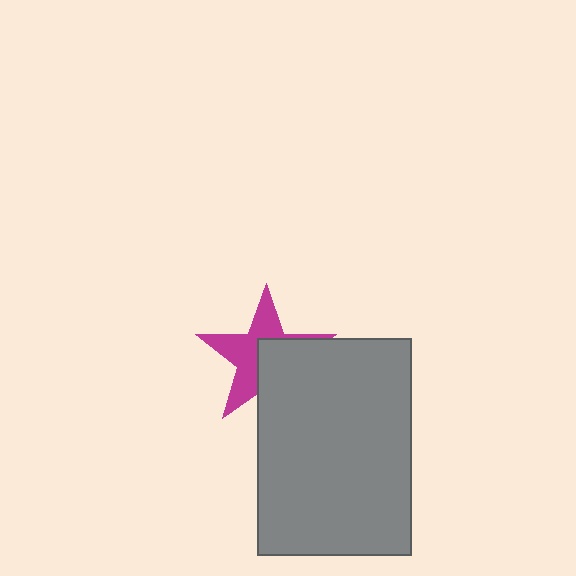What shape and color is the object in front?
The object in front is a gray rectangle.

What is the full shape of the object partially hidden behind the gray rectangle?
The partially hidden object is a magenta star.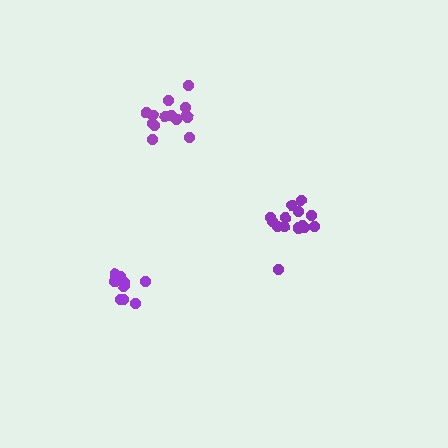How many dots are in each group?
Group 1: 11 dots, Group 2: 15 dots, Group 3: 14 dots (40 total).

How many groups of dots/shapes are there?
There are 3 groups.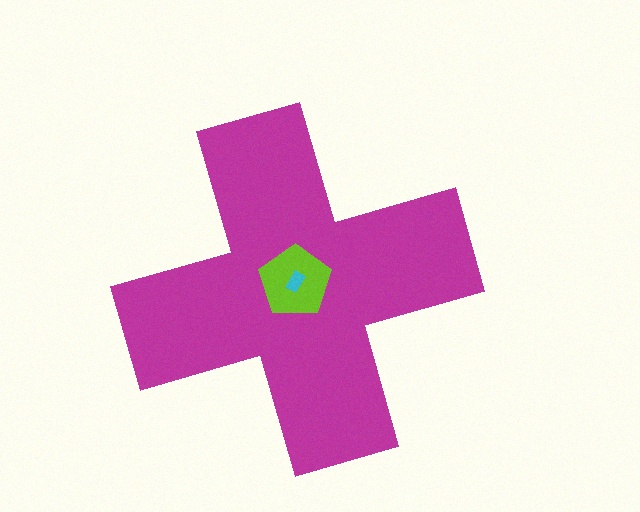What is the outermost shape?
The magenta cross.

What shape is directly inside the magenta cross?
The lime pentagon.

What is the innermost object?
The cyan rectangle.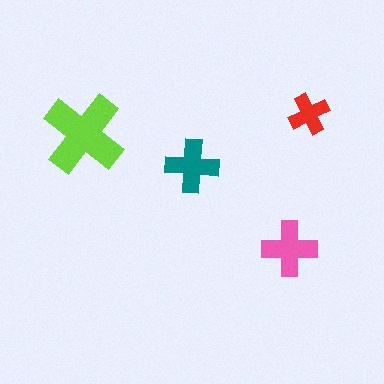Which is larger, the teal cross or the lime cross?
The lime one.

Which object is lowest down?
The pink cross is bottommost.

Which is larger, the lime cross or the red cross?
The lime one.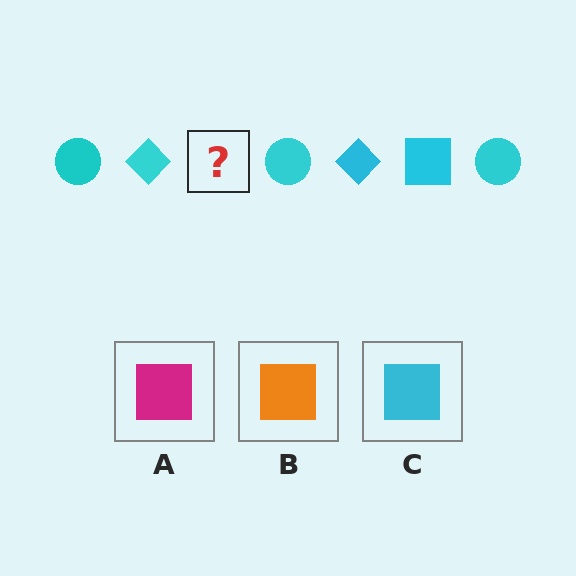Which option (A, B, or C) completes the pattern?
C.